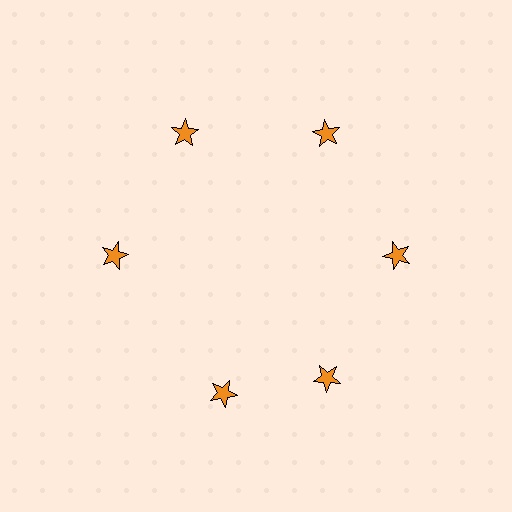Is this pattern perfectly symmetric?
No. The 6 orange stars are arranged in a ring, but one element near the 7 o'clock position is rotated out of alignment along the ring, breaking the 6-fold rotational symmetry.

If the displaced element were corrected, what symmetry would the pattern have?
It would have 6-fold rotational symmetry — the pattern would map onto itself every 60 degrees.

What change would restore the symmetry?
The symmetry would be restored by rotating it back into even spacing with its neighbors so that all 6 stars sit at equal angles and equal distance from the center.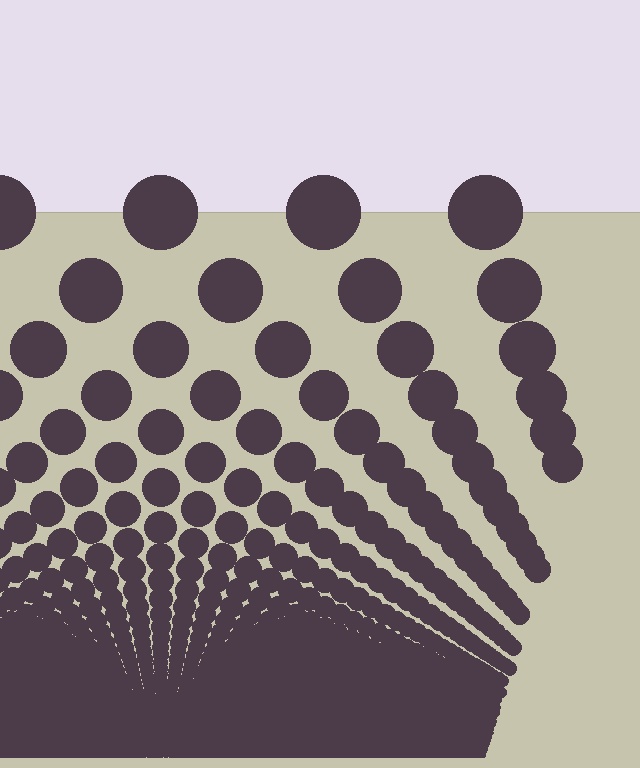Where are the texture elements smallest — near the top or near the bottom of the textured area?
Near the bottom.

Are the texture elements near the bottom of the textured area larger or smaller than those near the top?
Smaller. The gradient is inverted — elements near the bottom are smaller and denser.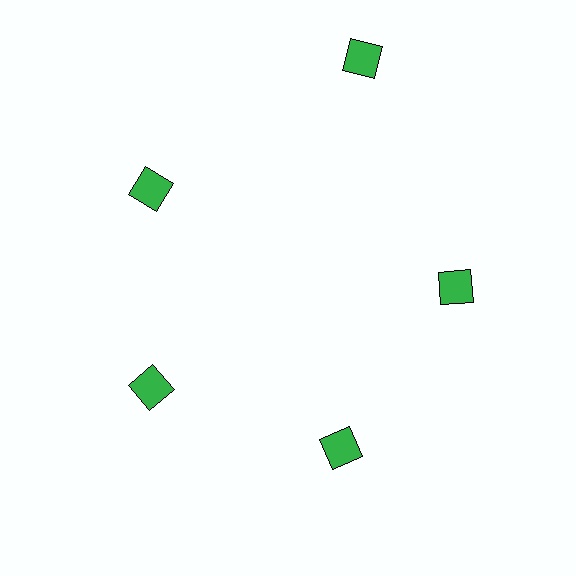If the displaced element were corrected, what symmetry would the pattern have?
It would have 5-fold rotational symmetry — the pattern would map onto itself every 72 degrees.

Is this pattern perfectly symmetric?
No. The 5 green diamonds are arranged in a ring, but one element near the 1 o'clock position is pushed outward from the center, breaking the 5-fold rotational symmetry.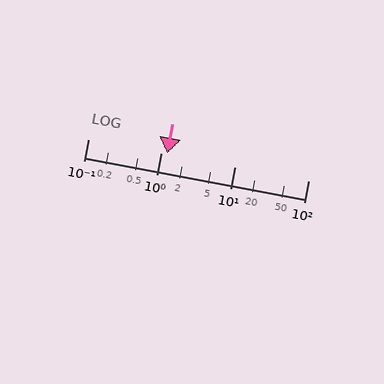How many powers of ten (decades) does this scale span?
The scale spans 3 decades, from 0.1 to 100.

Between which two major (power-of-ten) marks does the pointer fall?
The pointer is between 1 and 10.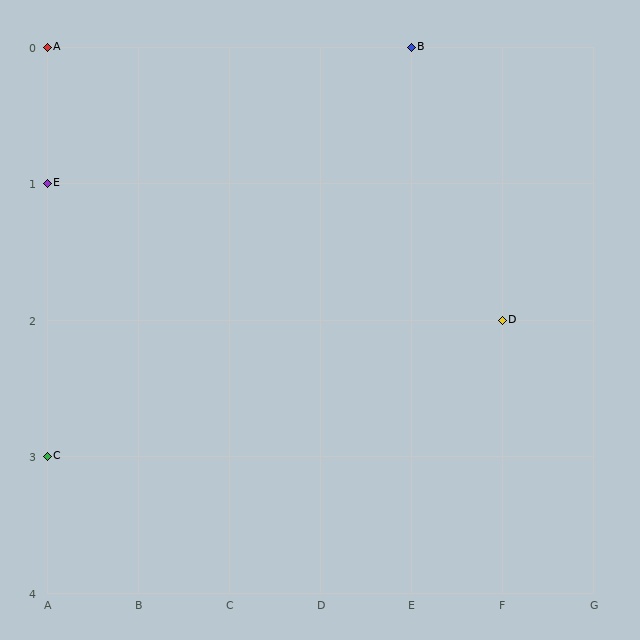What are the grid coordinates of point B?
Point B is at grid coordinates (E, 0).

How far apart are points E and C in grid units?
Points E and C are 2 rows apart.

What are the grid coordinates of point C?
Point C is at grid coordinates (A, 3).